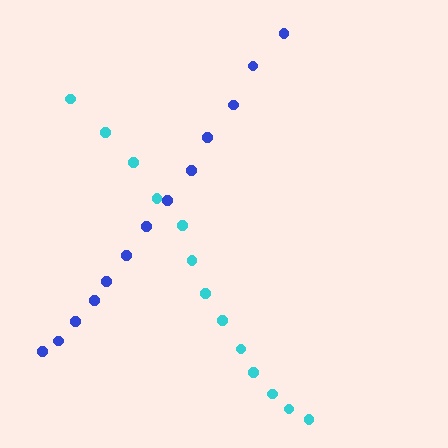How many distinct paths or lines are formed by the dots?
There are 2 distinct paths.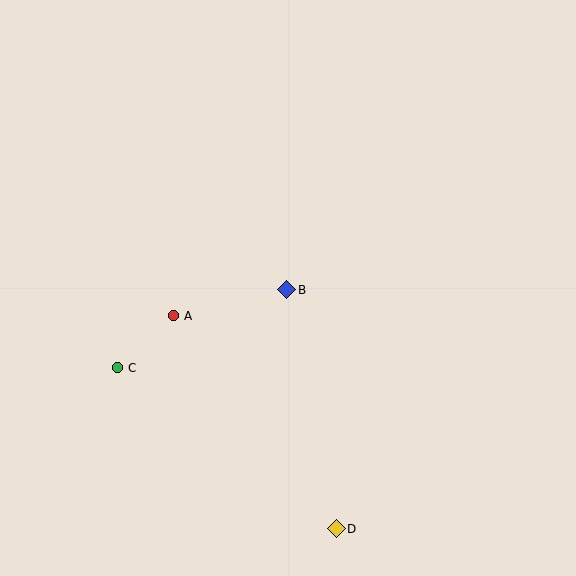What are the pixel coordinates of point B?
Point B is at (287, 290).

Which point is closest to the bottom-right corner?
Point D is closest to the bottom-right corner.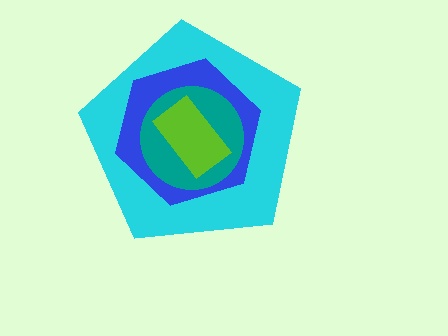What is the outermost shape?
The cyan pentagon.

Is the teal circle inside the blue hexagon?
Yes.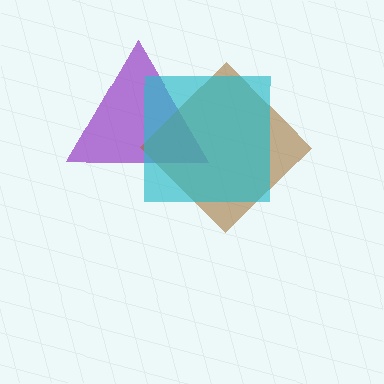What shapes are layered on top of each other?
The layered shapes are: a purple triangle, a brown diamond, a cyan square.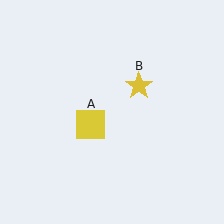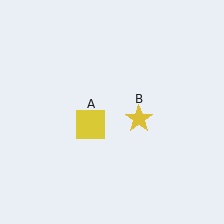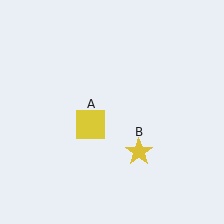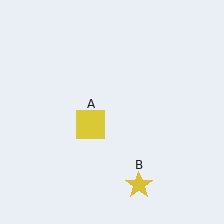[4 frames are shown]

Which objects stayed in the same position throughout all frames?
Yellow square (object A) remained stationary.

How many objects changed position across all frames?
1 object changed position: yellow star (object B).